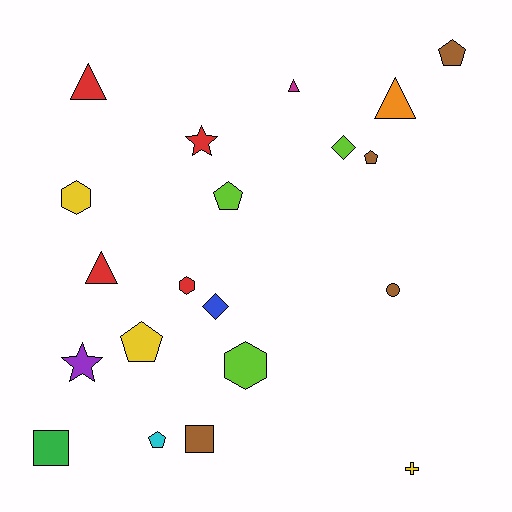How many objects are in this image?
There are 20 objects.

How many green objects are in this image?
There is 1 green object.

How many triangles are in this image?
There are 4 triangles.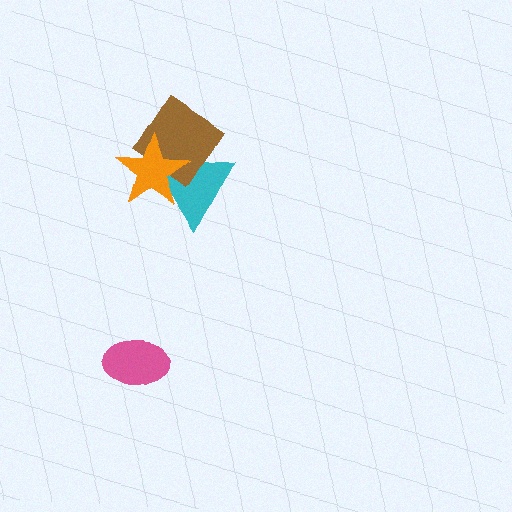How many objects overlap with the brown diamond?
2 objects overlap with the brown diamond.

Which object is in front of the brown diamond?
The orange star is in front of the brown diamond.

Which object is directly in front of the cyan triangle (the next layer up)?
The brown diamond is directly in front of the cyan triangle.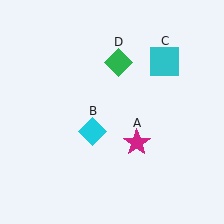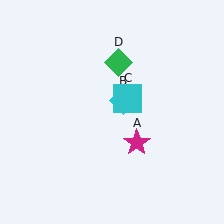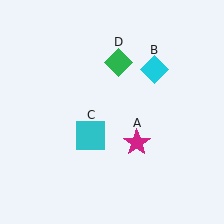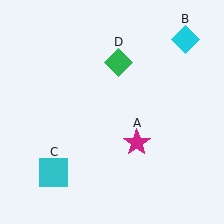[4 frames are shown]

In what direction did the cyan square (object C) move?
The cyan square (object C) moved down and to the left.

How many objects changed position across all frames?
2 objects changed position: cyan diamond (object B), cyan square (object C).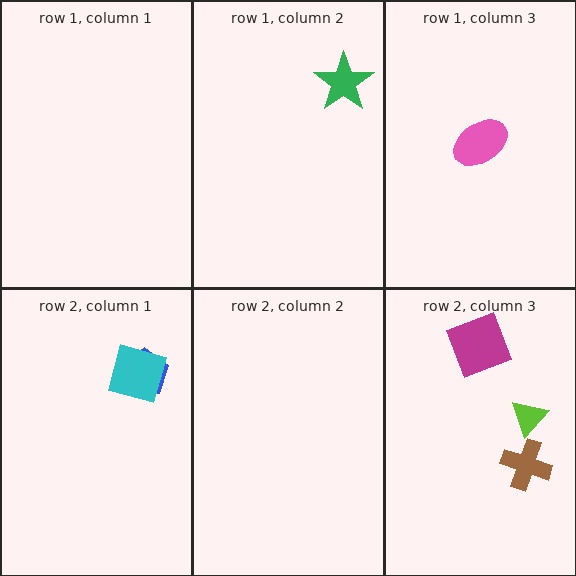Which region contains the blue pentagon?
The row 2, column 1 region.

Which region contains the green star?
The row 1, column 2 region.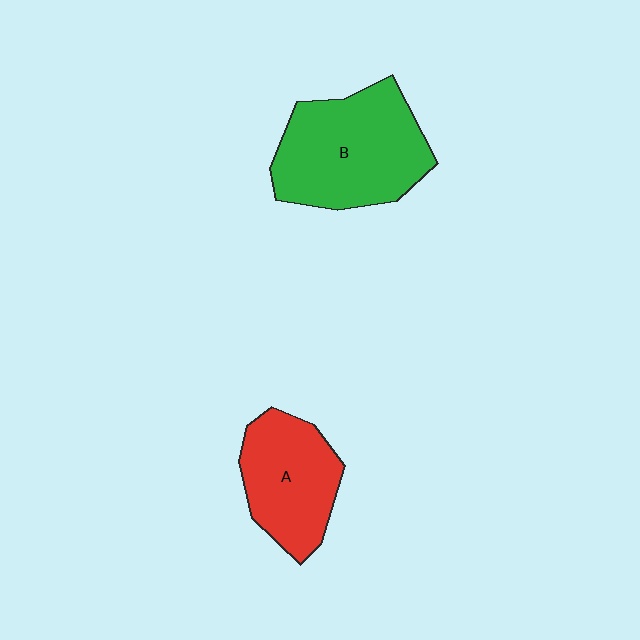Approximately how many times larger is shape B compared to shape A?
Approximately 1.4 times.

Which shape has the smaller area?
Shape A (red).